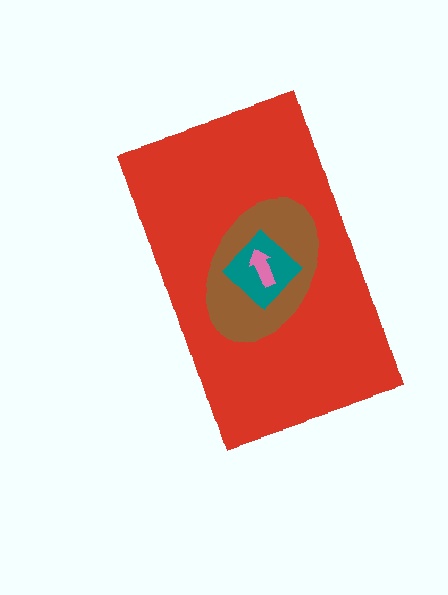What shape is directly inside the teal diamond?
The pink arrow.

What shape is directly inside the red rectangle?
The brown ellipse.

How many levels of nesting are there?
4.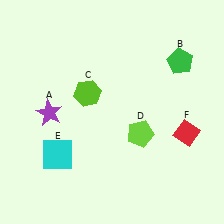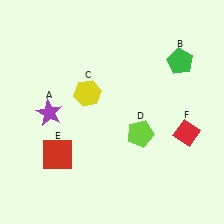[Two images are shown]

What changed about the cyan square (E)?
In Image 1, E is cyan. In Image 2, it changed to red.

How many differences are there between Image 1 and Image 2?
There are 2 differences between the two images.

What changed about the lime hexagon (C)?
In Image 1, C is lime. In Image 2, it changed to yellow.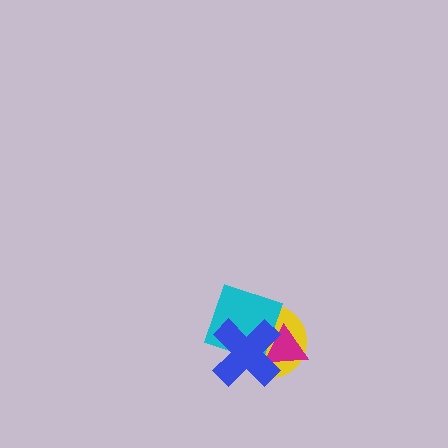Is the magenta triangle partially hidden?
Yes, it is partially covered by another shape.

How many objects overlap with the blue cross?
3 objects overlap with the blue cross.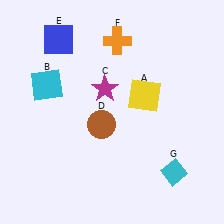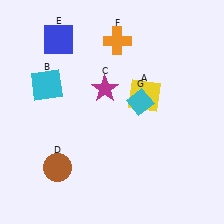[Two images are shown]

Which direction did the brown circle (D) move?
The brown circle (D) moved left.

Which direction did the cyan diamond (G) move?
The cyan diamond (G) moved up.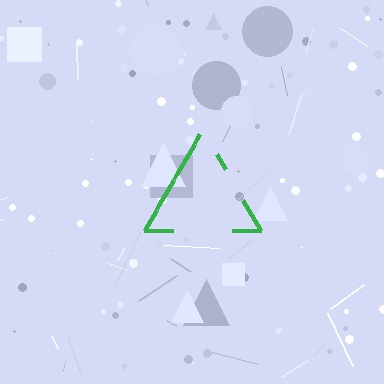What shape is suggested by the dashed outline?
The dashed outline suggests a triangle.